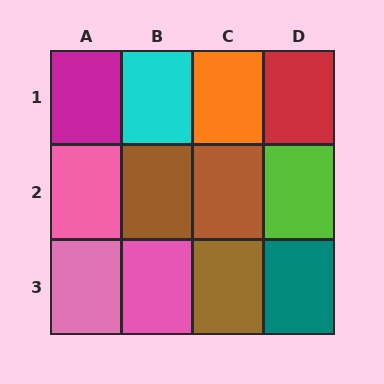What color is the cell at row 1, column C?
Orange.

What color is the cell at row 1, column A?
Magenta.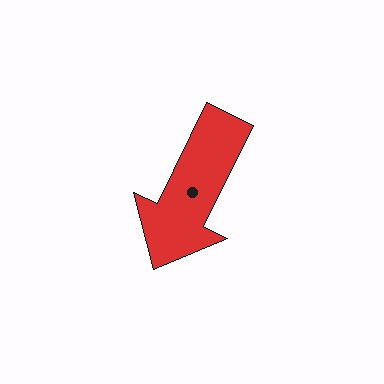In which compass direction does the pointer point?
Southwest.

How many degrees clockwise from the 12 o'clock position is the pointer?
Approximately 206 degrees.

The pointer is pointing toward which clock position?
Roughly 7 o'clock.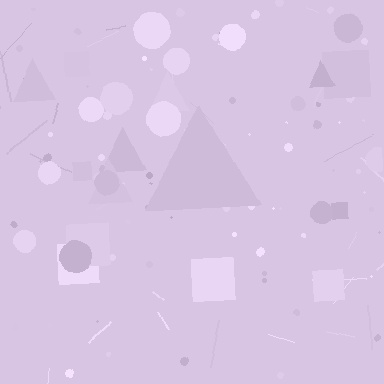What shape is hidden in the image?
A triangle is hidden in the image.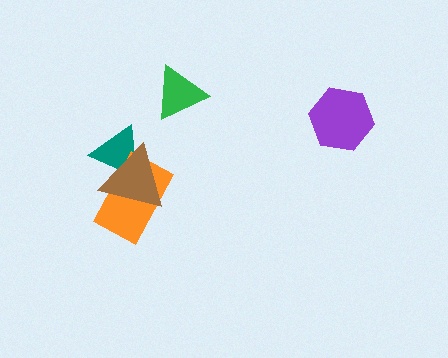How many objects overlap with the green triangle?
0 objects overlap with the green triangle.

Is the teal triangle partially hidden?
Yes, it is partially covered by another shape.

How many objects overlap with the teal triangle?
2 objects overlap with the teal triangle.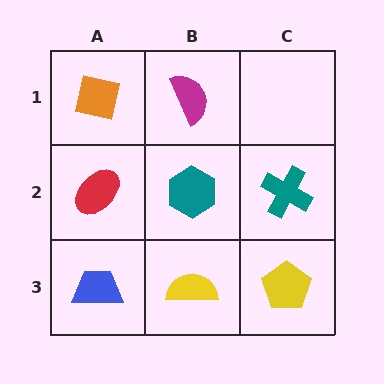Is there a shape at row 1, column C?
No, that cell is empty.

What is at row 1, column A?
An orange square.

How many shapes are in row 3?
3 shapes.